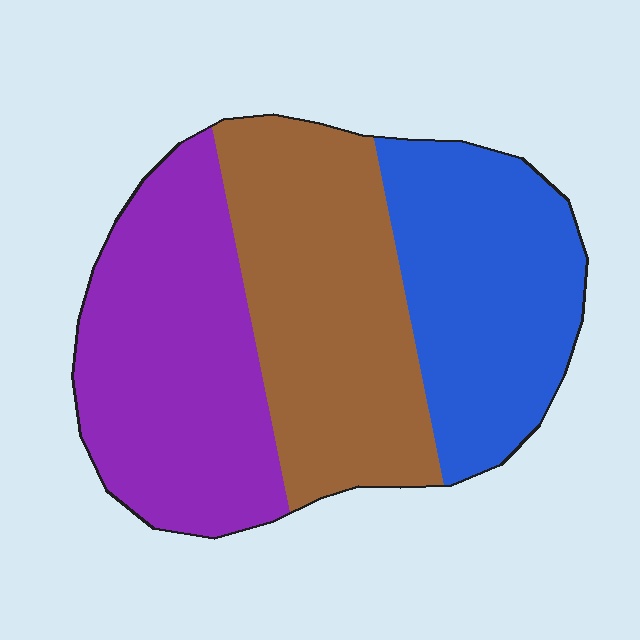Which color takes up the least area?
Blue, at roughly 30%.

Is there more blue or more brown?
Brown.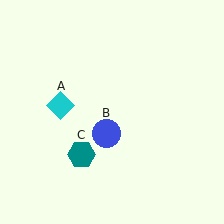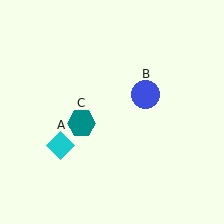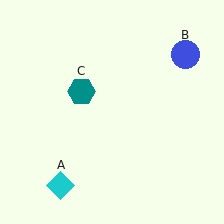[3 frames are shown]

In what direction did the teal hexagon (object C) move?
The teal hexagon (object C) moved up.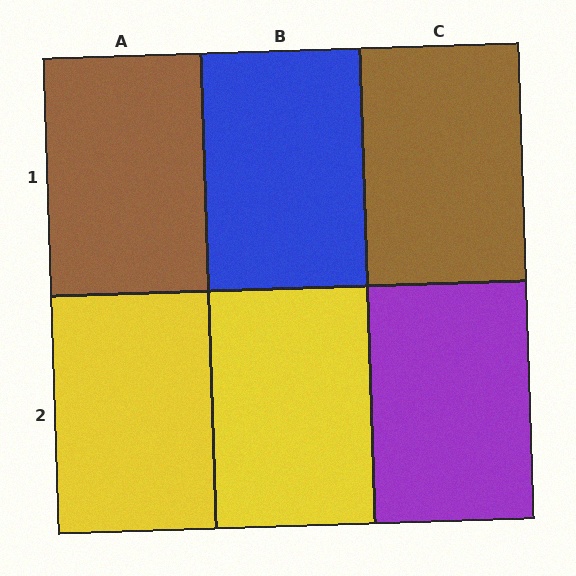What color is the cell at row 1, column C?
Brown.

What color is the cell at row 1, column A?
Brown.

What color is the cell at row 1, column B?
Blue.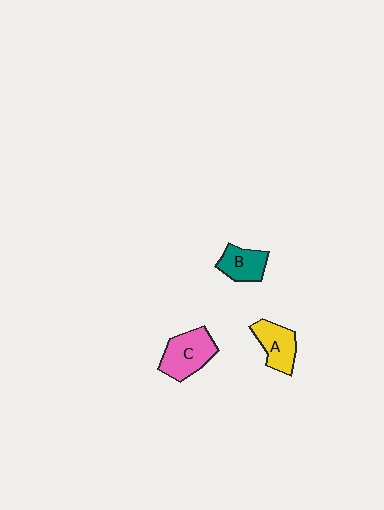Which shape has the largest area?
Shape C (pink).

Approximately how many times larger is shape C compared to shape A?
Approximately 1.3 times.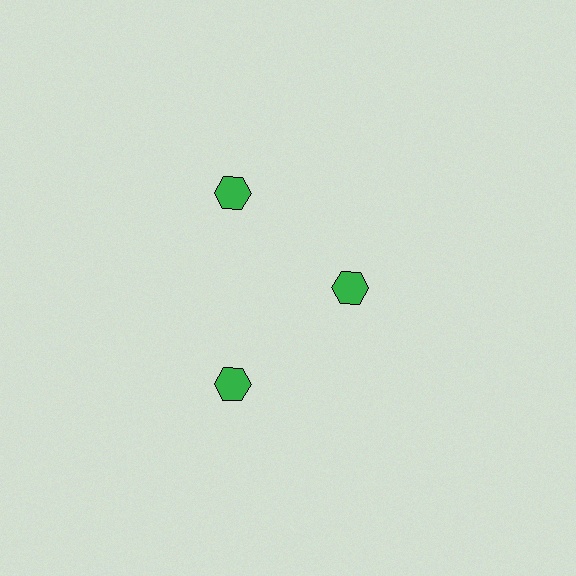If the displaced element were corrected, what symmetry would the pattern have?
It would have 3-fold rotational symmetry — the pattern would map onto itself every 120 degrees.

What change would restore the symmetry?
The symmetry would be restored by moving it outward, back onto the ring so that all 3 hexagons sit at equal angles and equal distance from the center.